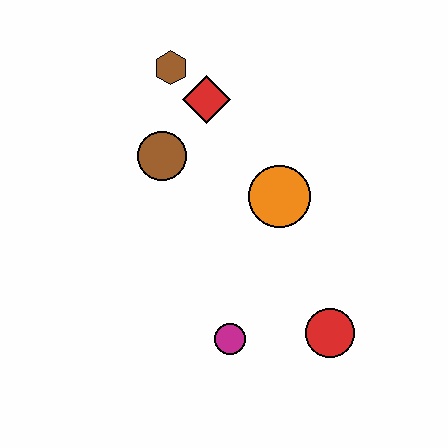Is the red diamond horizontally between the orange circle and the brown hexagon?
Yes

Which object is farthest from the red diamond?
The red circle is farthest from the red diamond.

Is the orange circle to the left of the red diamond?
No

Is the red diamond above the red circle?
Yes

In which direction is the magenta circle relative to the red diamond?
The magenta circle is below the red diamond.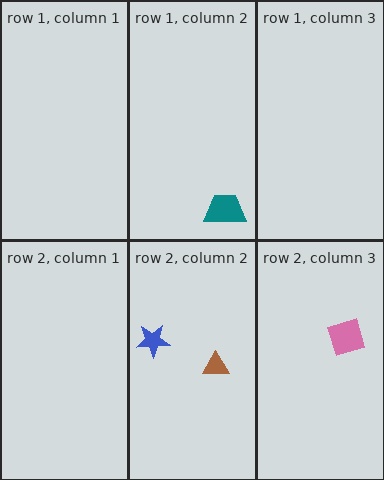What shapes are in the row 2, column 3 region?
The pink square.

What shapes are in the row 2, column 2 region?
The brown triangle, the blue star.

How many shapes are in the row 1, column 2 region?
1.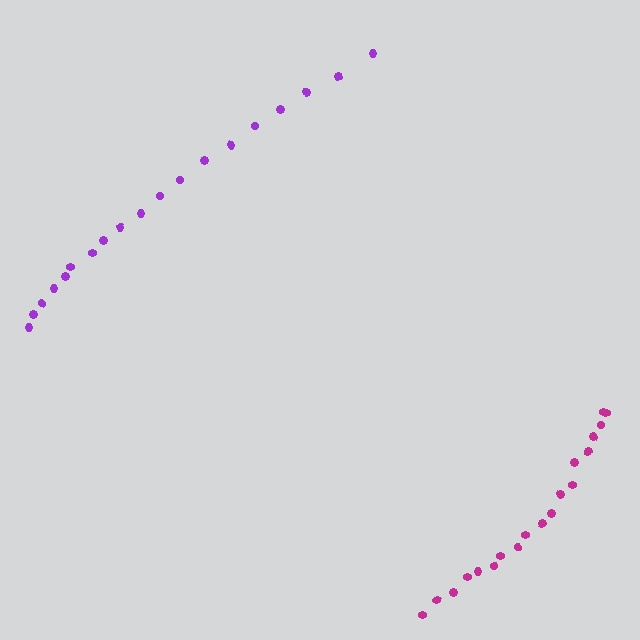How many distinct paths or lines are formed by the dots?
There are 2 distinct paths.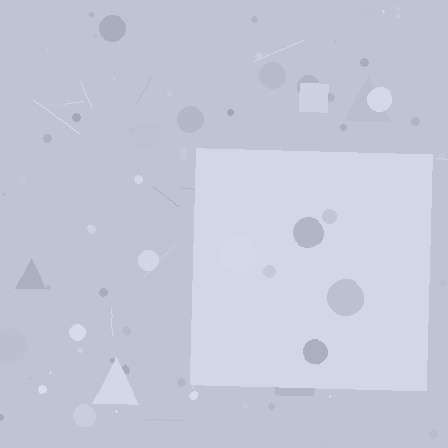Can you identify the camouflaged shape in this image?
The camouflaged shape is a square.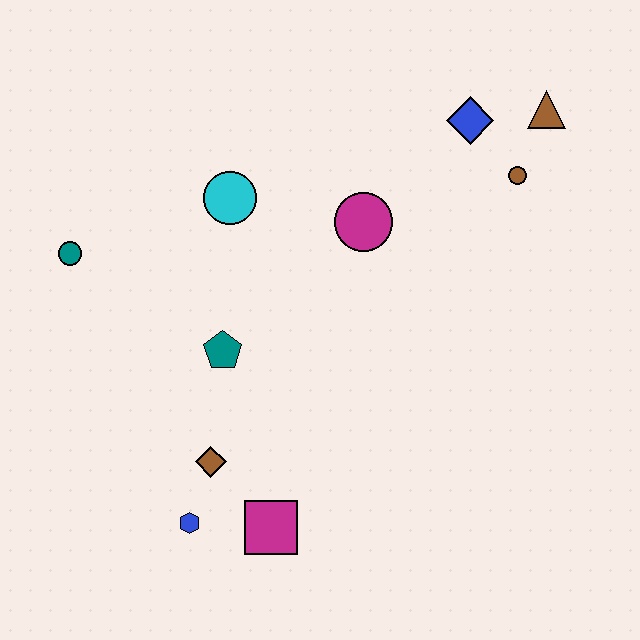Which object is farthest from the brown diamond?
The brown triangle is farthest from the brown diamond.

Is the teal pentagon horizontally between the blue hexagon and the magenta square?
Yes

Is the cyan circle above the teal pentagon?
Yes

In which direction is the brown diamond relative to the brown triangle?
The brown diamond is below the brown triangle.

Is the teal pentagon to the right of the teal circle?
Yes